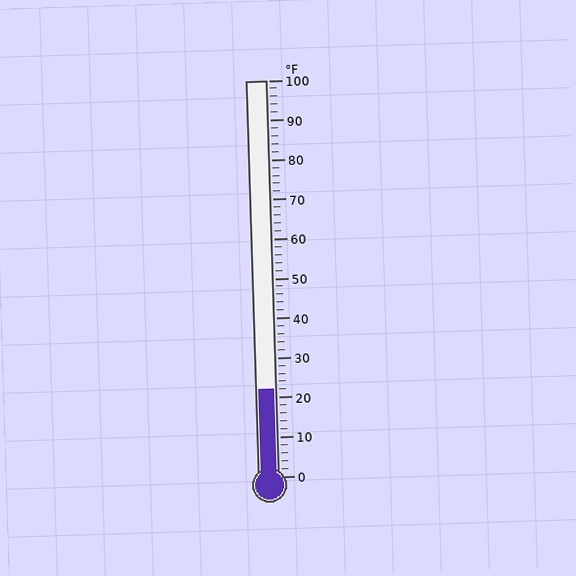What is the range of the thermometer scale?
The thermometer scale ranges from 0°F to 100°F.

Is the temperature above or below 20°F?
The temperature is above 20°F.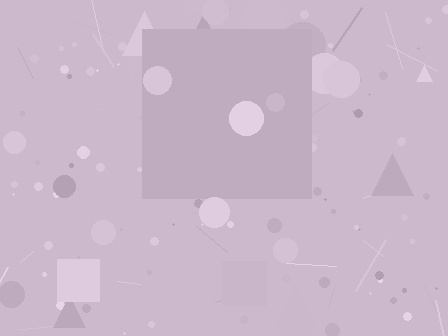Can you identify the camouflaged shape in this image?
The camouflaged shape is a square.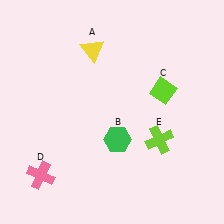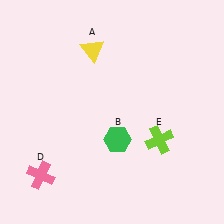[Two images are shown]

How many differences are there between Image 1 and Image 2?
There is 1 difference between the two images.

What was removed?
The lime diamond (C) was removed in Image 2.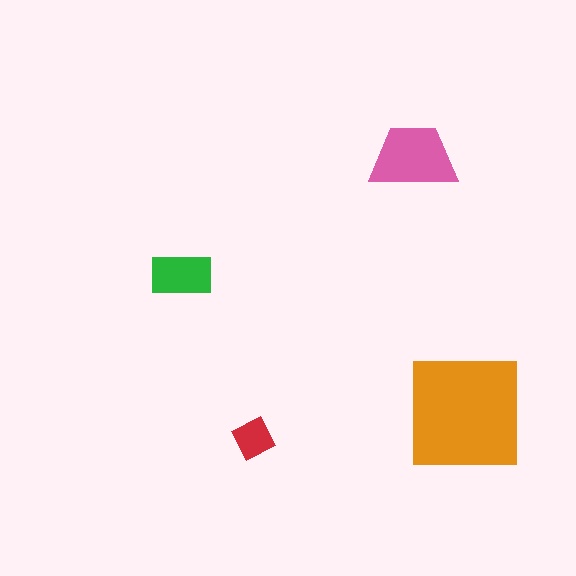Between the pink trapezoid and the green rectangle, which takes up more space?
The pink trapezoid.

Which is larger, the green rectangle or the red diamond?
The green rectangle.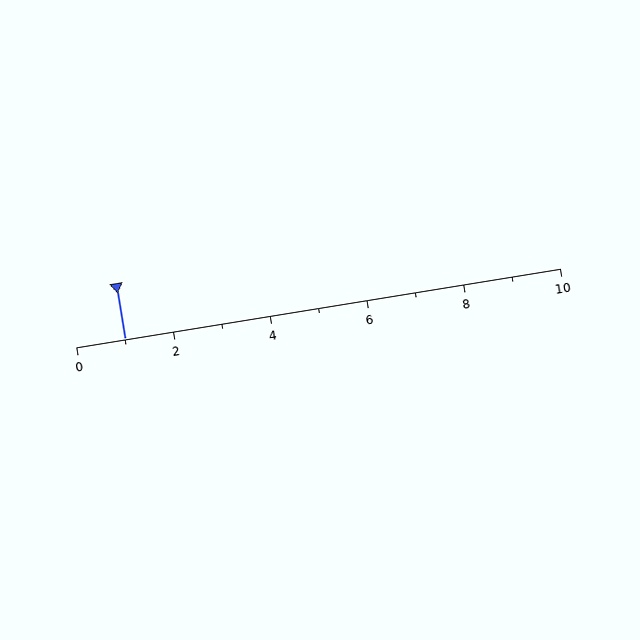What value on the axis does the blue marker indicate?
The marker indicates approximately 1.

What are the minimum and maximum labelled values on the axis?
The axis runs from 0 to 10.